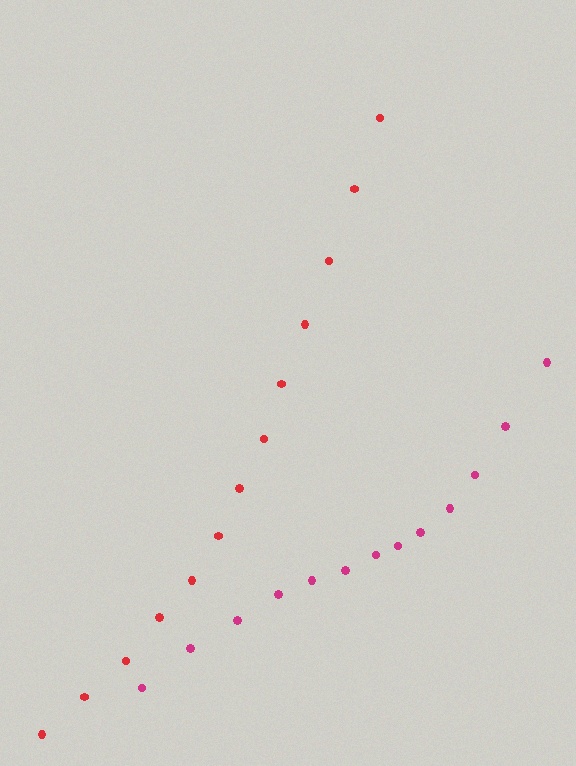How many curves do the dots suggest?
There are 2 distinct paths.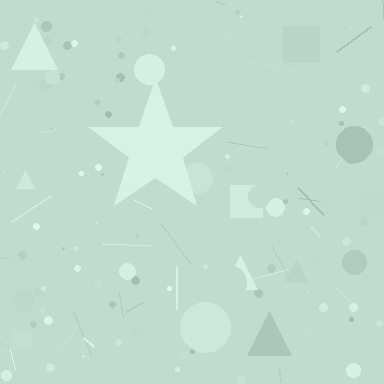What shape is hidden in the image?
A star is hidden in the image.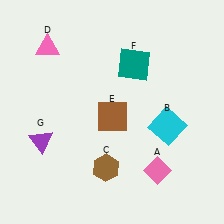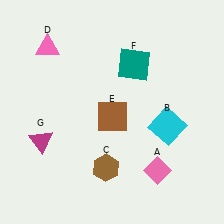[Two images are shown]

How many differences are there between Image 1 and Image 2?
There is 1 difference between the two images.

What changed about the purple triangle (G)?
In Image 1, G is purple. In Image 2, it changed to magenta.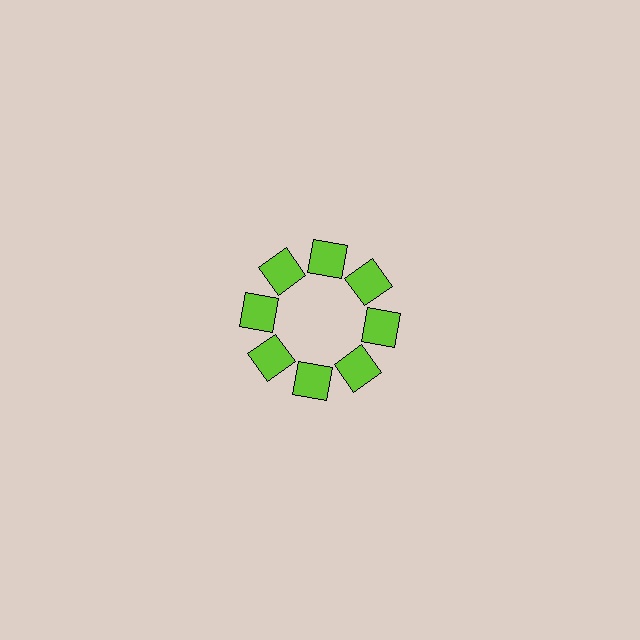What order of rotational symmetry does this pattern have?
This pattern has 8-fold rotational symmetry.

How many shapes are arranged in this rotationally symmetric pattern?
There are 8 shapes, arranged in 8 groups of 1.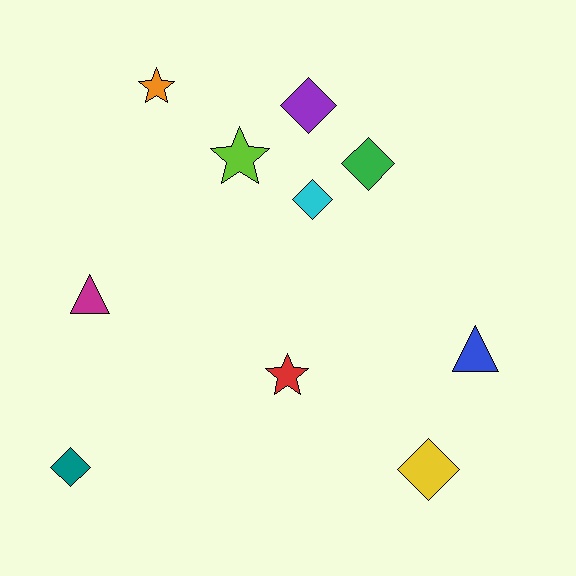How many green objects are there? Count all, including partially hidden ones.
There is 1 green object.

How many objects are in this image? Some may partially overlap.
There are 10 objects.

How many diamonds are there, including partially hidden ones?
There are 5 diamonds.